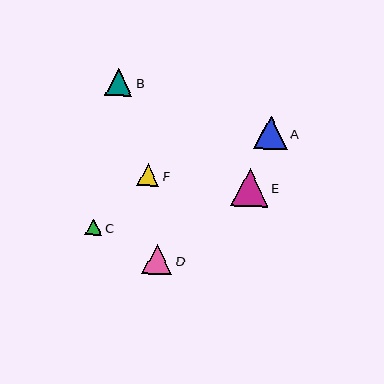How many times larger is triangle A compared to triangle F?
Triangle A is approximately 1.5 times the size of triangle F.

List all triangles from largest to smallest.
From largest to smallest: E, A, D, B, F, C.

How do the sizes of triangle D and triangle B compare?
Triangle D and triangle B are approximately the same size.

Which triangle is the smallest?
Triangle C is the smallest with a size of approximately 16 pixels.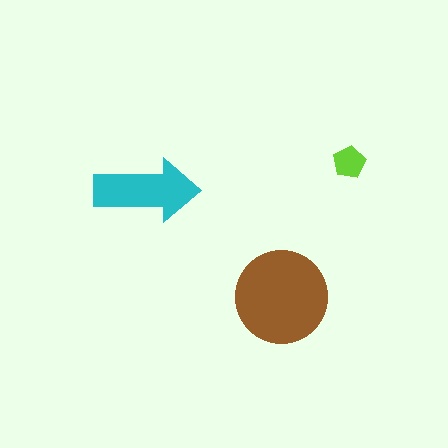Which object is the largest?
The brown circle.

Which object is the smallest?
The lime pentagon.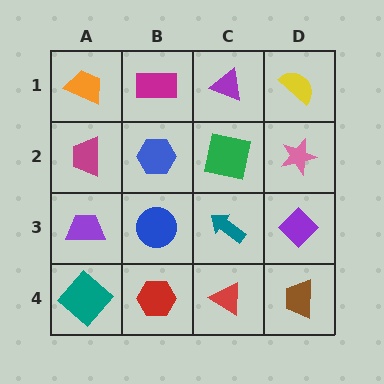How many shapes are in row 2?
4 shapes.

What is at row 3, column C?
A teal arrow.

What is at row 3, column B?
A blue circle.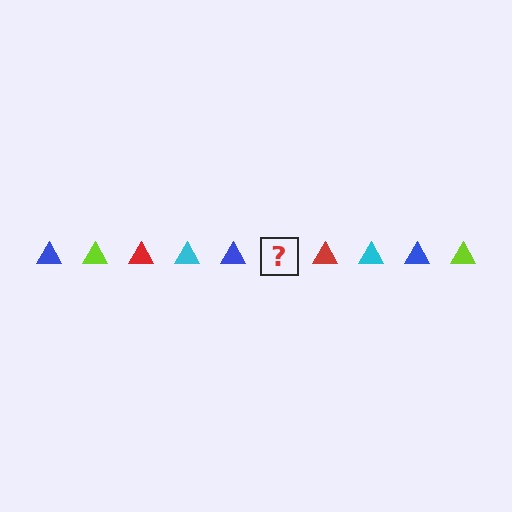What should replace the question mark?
The question mark should be replaced with a lime triangle.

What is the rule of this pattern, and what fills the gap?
The rule is that the pattern cycles through blue, lime, red, cyan triangles. The gap should be filled with a lime triangle.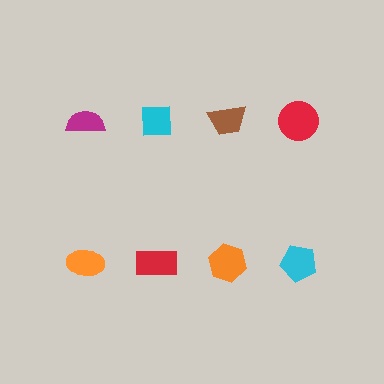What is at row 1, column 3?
A brown trapezoid.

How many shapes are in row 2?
4 shapes.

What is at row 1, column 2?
A cyan square.